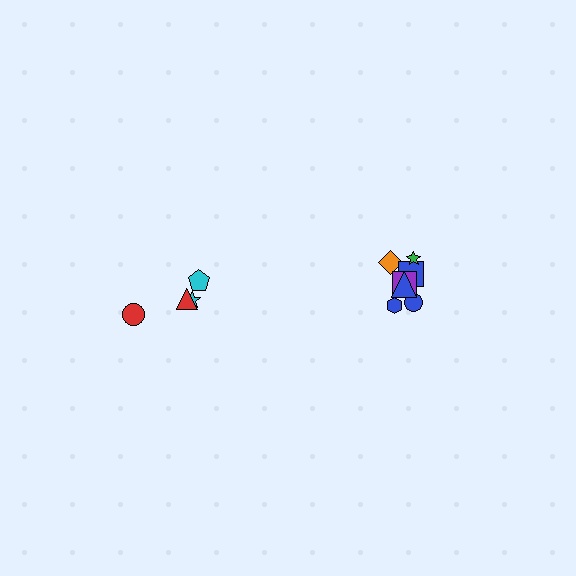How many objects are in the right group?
There are 7 objects.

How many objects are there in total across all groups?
There are 11 objects.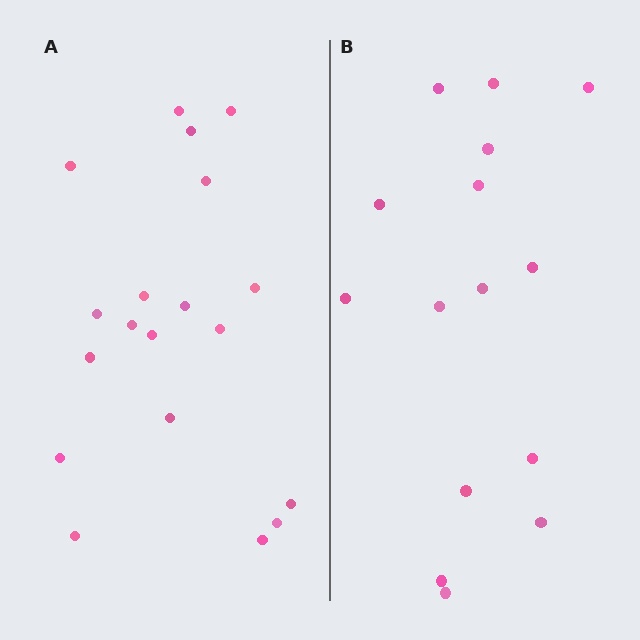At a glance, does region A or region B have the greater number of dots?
Region A (the left region) has more dots.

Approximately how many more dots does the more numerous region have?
Region A has about 4 more dots than region B.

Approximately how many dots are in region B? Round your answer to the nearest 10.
About 20 dots. (The exact count is 15, which rounds to 20.)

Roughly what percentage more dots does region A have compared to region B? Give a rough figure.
About 25% more.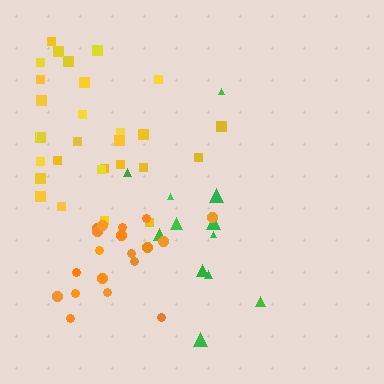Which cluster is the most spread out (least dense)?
Green.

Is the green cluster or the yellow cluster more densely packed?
Yellow.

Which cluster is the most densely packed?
Orange.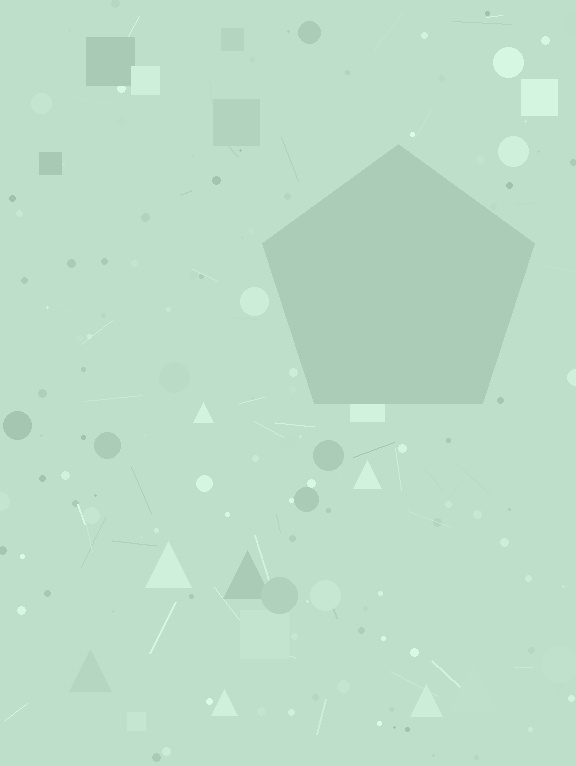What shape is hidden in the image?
A pentagon is hidden in the image.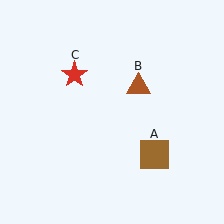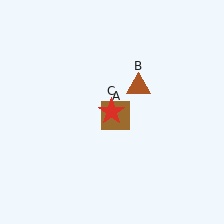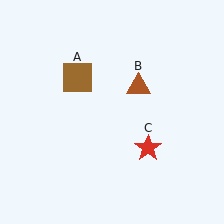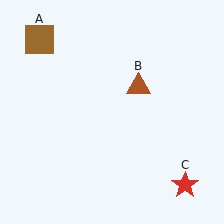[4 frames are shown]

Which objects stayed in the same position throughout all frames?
Brown triangle (object B) remained stationary.